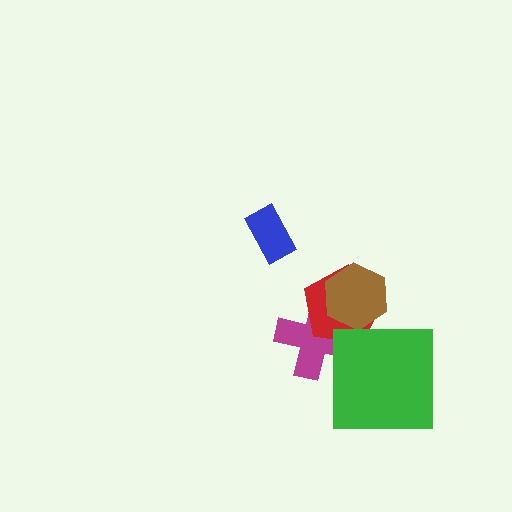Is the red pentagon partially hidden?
Yes, it is partially covered by another shape.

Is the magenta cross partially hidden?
Yes, it is partially covered by another shape.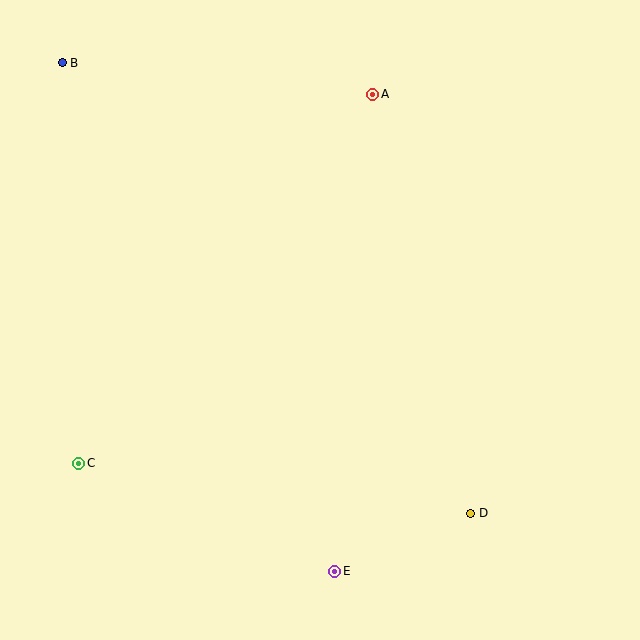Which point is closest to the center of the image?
Point A at (372, 94) is closest to the center.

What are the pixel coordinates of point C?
Point C is at (79, 463).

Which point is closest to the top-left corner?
Point B is closest to the top-left corner.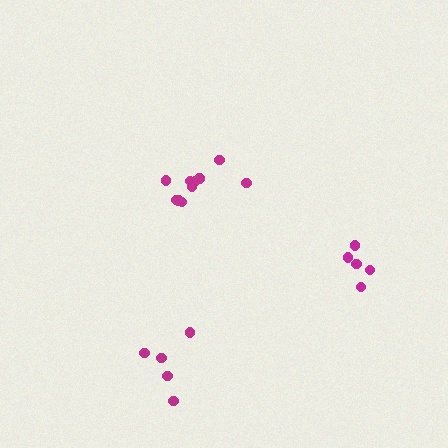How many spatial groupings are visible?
There are 3 spatial groupings.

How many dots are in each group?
Group 1: 5 dots, Group 2: 10 dots, Group 3: 5 dots (20 total).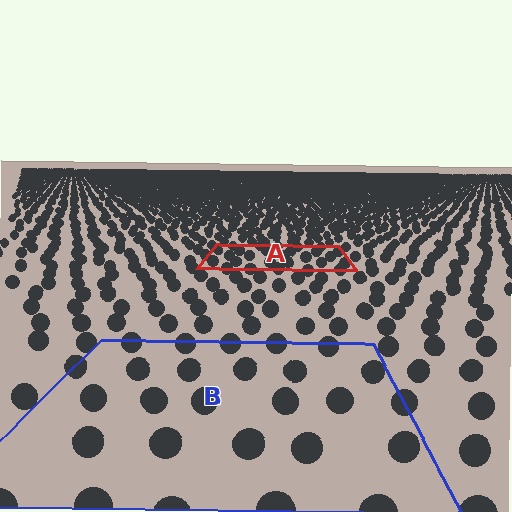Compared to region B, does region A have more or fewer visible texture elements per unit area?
Region A has more texture elements per unit area — they are packed more densely because it is farther away.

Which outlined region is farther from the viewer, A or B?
Region A is farther from the viewer — the texture elements inside it appear smaller and more densely packed.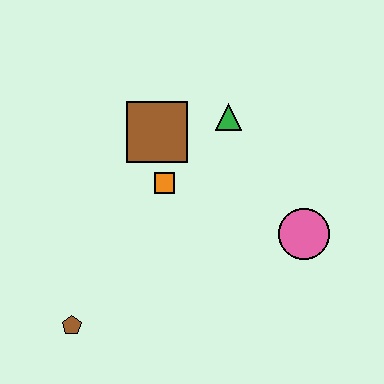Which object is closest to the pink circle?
The green triangle is closest to the pink circle.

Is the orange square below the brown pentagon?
No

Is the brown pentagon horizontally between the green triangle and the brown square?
No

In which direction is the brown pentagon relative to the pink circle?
The brown pentagon is to the left of the pink circle.